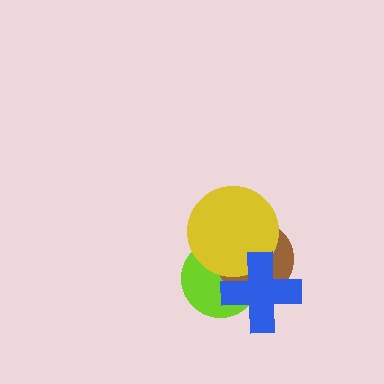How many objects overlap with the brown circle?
3 objects overlap with the brown circle.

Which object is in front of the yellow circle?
The blue cross is in front of the yellow circle.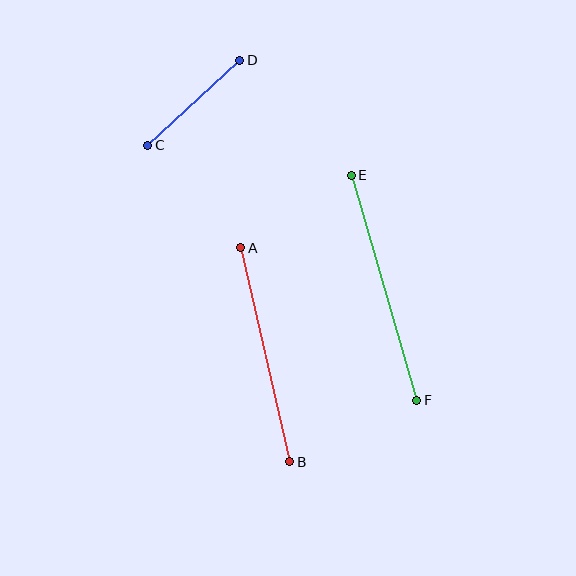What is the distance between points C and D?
The distance is approximately 125 pixels.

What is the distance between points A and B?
The distance is approximately 219 pixels.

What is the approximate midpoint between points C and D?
The midpoint is at approximately (194, 103) pixels.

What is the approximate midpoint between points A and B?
The midpoint is at approximately (265, 355) pixels.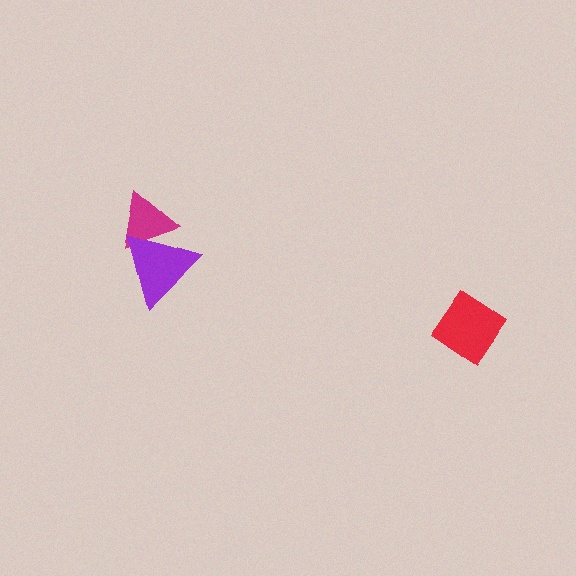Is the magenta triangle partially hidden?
Yes, it is partially covered by another shape.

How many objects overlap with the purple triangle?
1 object overlaps with the purple triangle.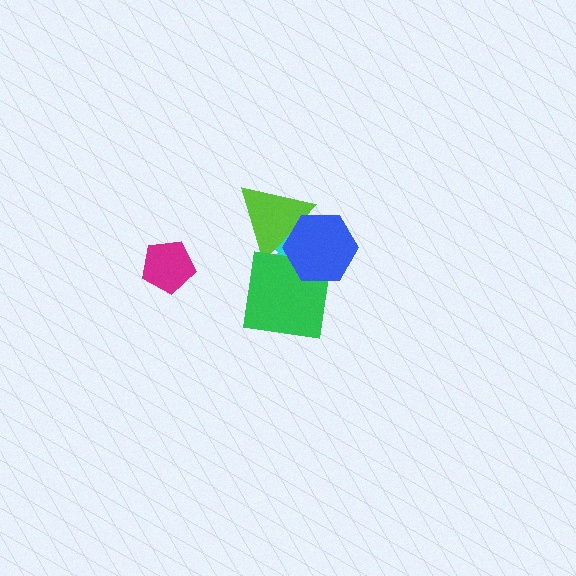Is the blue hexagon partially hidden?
No, no other shape covers it.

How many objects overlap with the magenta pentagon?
0 objects overlap with the magenta pentagon.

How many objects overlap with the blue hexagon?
3 objects overlap with the blue hexagon.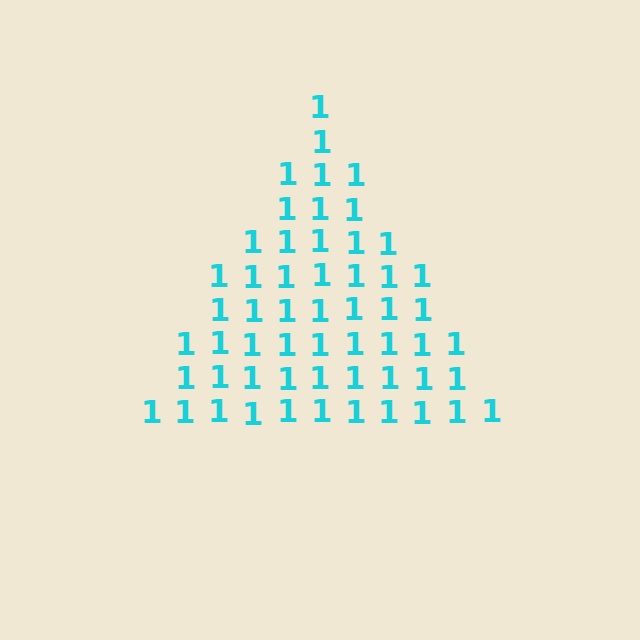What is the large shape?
The large shape is a triangle.